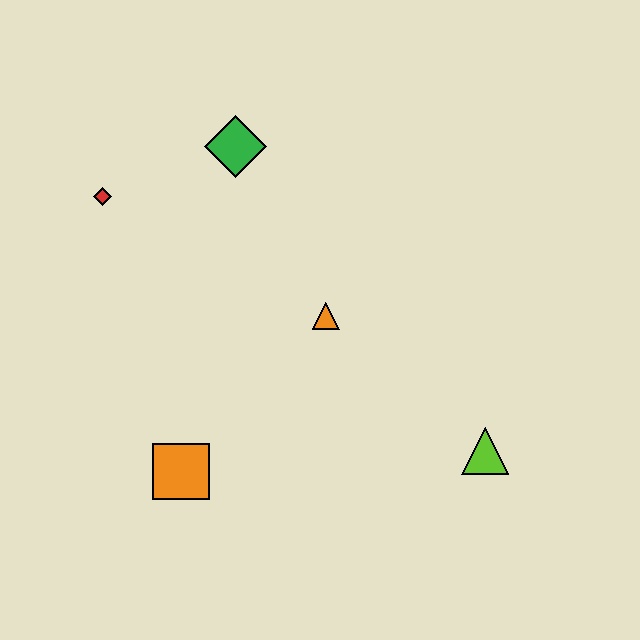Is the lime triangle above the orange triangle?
No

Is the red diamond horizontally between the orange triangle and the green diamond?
No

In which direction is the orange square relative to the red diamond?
The orange square is below the red diamond.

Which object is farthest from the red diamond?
The lime triangle is farthest from the red diamond.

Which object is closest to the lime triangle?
The orange triangle is closest to the lime triangle.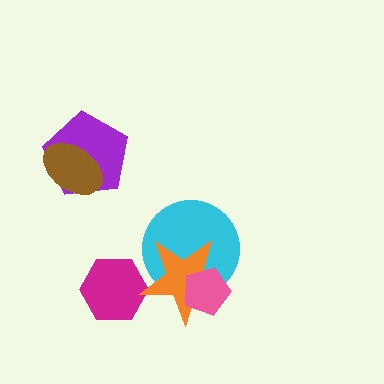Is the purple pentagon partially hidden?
Yes, it is partially covered by another shape.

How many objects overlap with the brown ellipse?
1 object overlaps with the brown ellipse.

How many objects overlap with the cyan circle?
2 objects overlap with the cyan circle.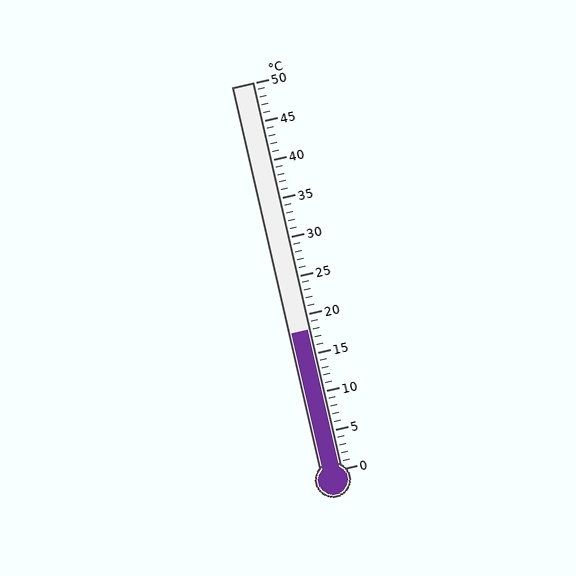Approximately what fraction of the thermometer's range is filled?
The thermometer is filled to approximately 35% of its range.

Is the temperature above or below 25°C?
The temperature is below 25°C.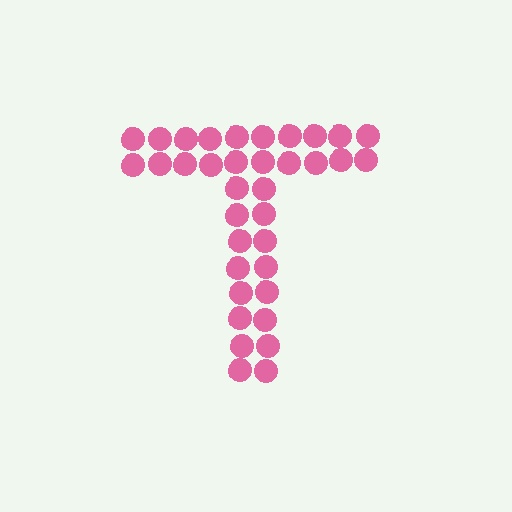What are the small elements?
The small elements are circles.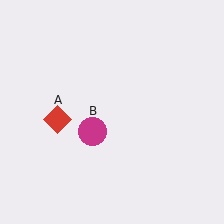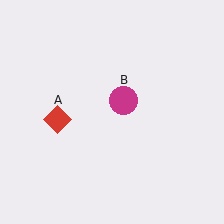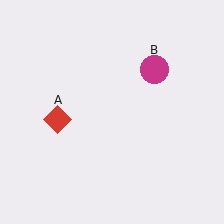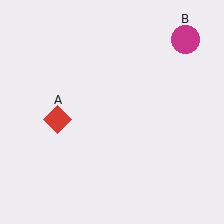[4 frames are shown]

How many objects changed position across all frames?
1 object changed position: magenta circle (object B).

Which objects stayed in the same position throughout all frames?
Red diamond (object A) remained stationary.